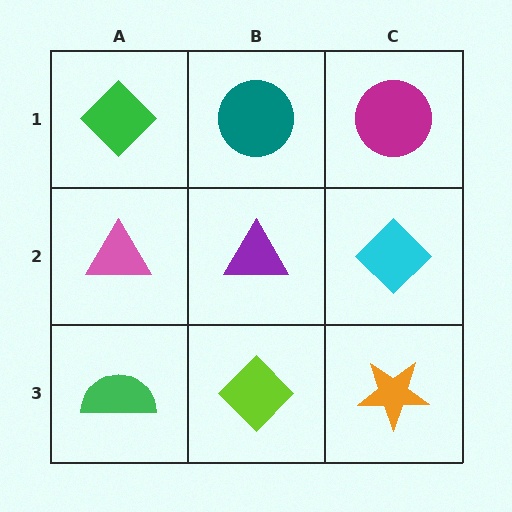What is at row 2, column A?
A pink triangle.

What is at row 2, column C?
A cyan diamond.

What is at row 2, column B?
A purple triangle.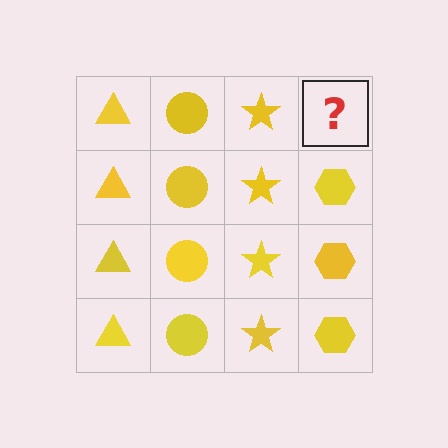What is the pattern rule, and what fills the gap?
The rule is that each column has a consistent shape. The gap should be filled with a yellow hexagon.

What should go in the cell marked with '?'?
The missing cell should contain a yellow hexagon.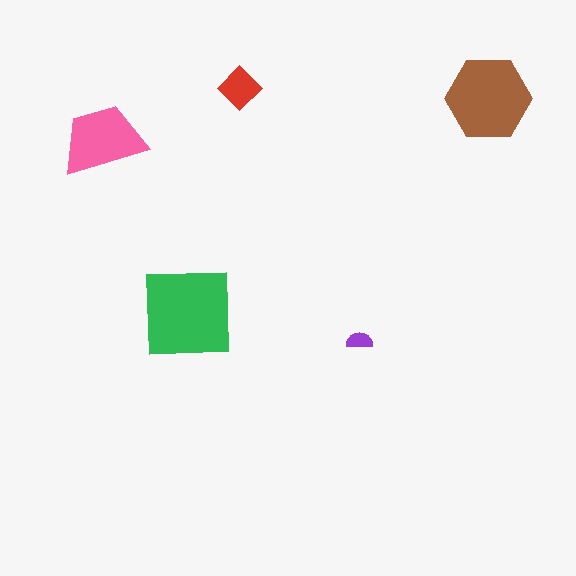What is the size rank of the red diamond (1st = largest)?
4th.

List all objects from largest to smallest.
The green square, the brown hexagon, the pink trapezoid, the red diamond, the purple semicircle.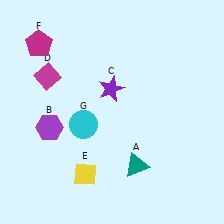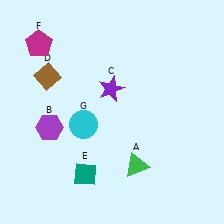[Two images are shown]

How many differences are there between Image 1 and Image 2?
There are 3 differences between the two images.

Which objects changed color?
A changed from teal to green. D changed from magenta to brown. E changed from yellow to teal.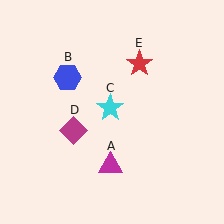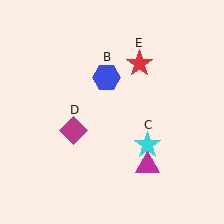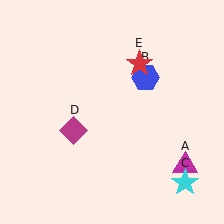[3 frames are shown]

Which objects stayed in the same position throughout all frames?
Magenta diamond (object D) and red star (object E) remained stationary.